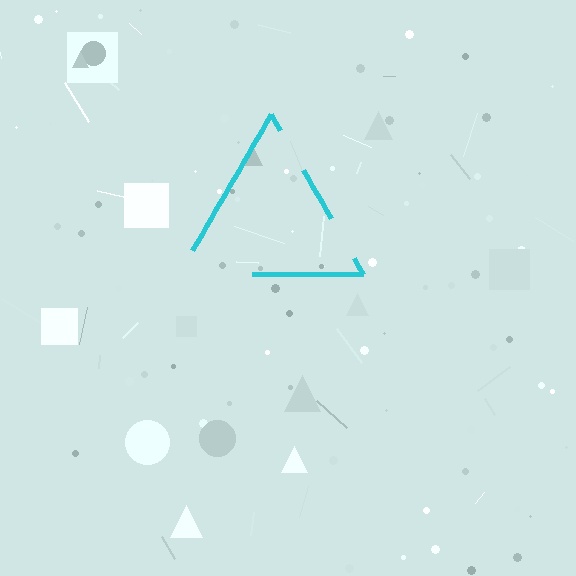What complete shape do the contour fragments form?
The contour fragments form a triangle.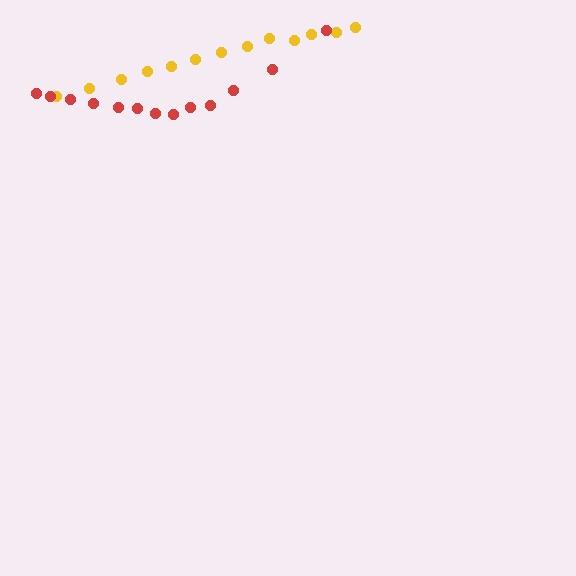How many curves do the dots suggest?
There are 2 distinct paths.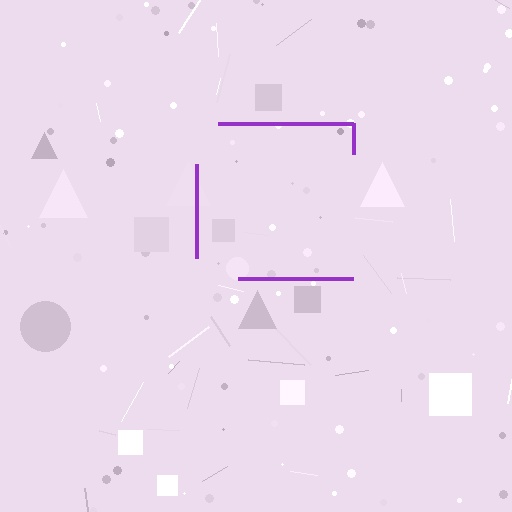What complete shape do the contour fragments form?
The contour fragments form a square.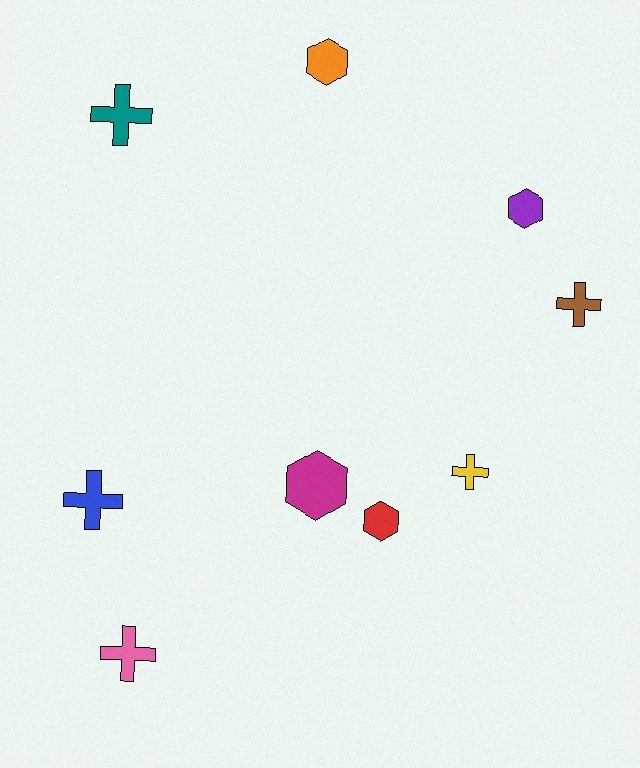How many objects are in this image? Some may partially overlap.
There are 9 objects.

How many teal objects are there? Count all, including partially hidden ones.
There is 1 teal object.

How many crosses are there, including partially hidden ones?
There are 5 crosses.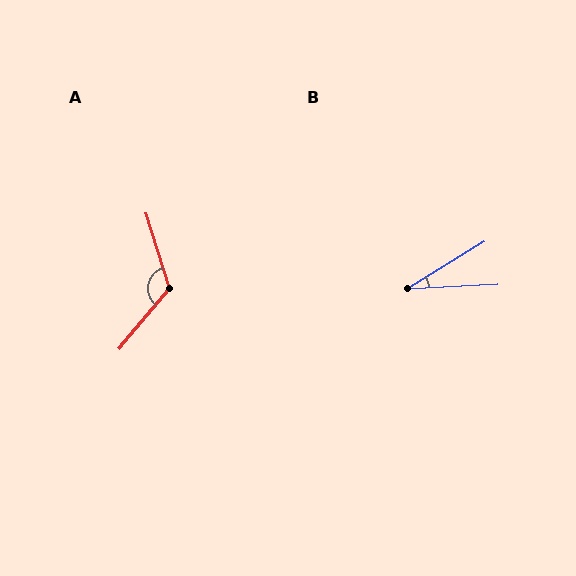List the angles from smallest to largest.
B (29°), A (122°).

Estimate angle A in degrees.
Approximately 122 degrees.